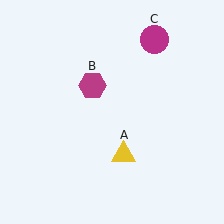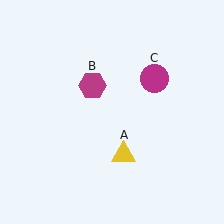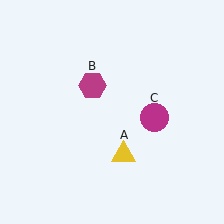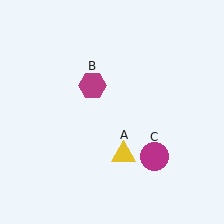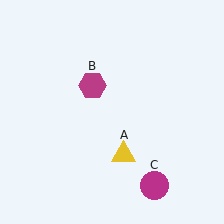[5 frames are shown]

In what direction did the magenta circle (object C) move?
The magenta circle (object C) moved down.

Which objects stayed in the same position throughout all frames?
Yellow triangle (object A) and magenta hexagon (object B) remained stationary.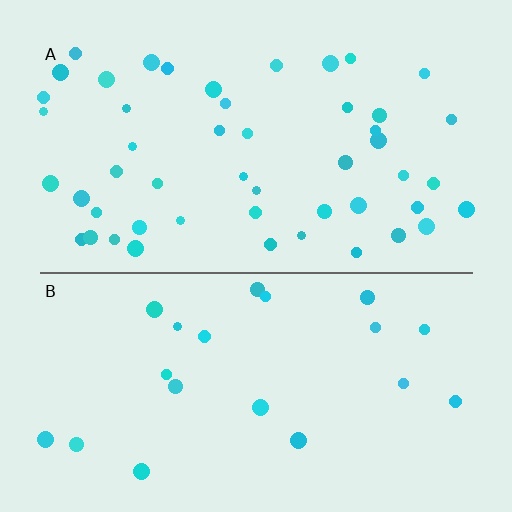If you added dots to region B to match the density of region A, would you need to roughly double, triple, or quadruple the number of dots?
Approximately double.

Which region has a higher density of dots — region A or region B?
A (the top).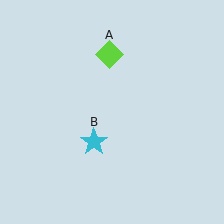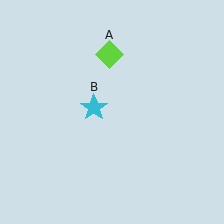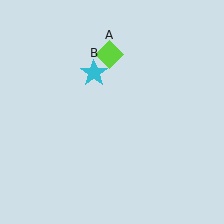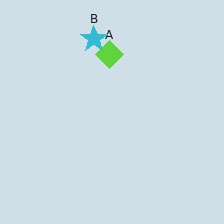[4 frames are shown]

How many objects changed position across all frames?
1 object changed position: cyan star (object B).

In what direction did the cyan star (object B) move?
The cyan star (object B) moved up.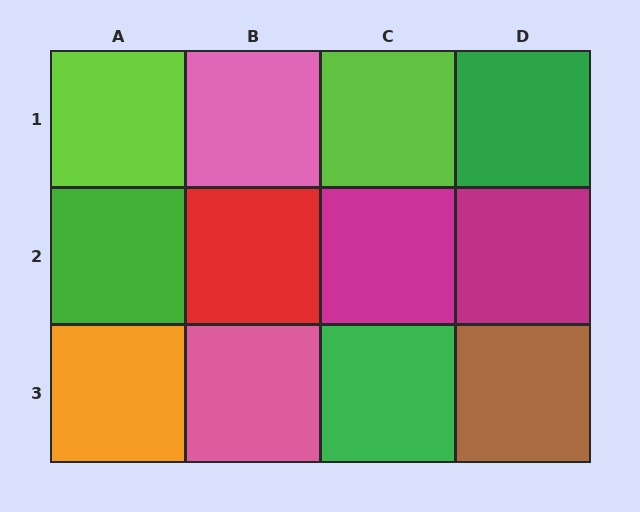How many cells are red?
1 cell is red.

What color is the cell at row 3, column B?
Pink.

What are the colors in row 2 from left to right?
Green, red, magenta, magenta.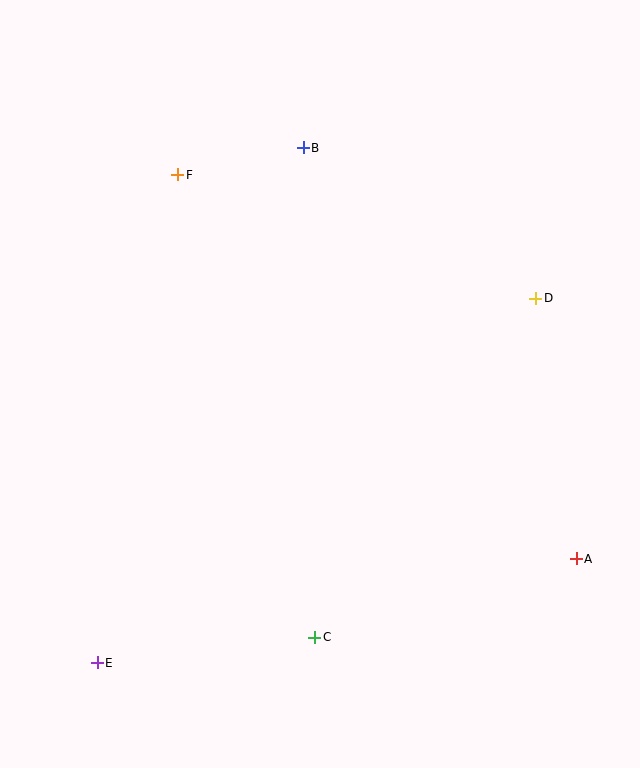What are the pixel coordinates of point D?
Point D is at (536, 298).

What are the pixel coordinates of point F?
Point F is at (178, 175).